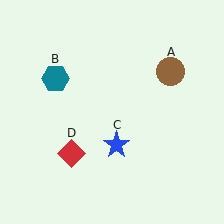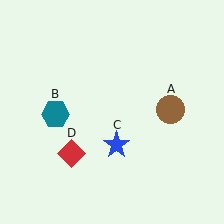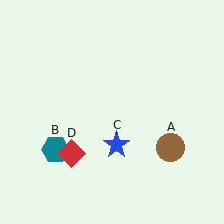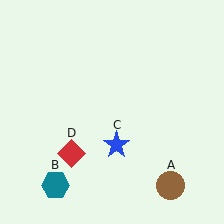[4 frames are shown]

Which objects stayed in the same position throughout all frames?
Blue star (object C) and red diamond (object D) remained stationary.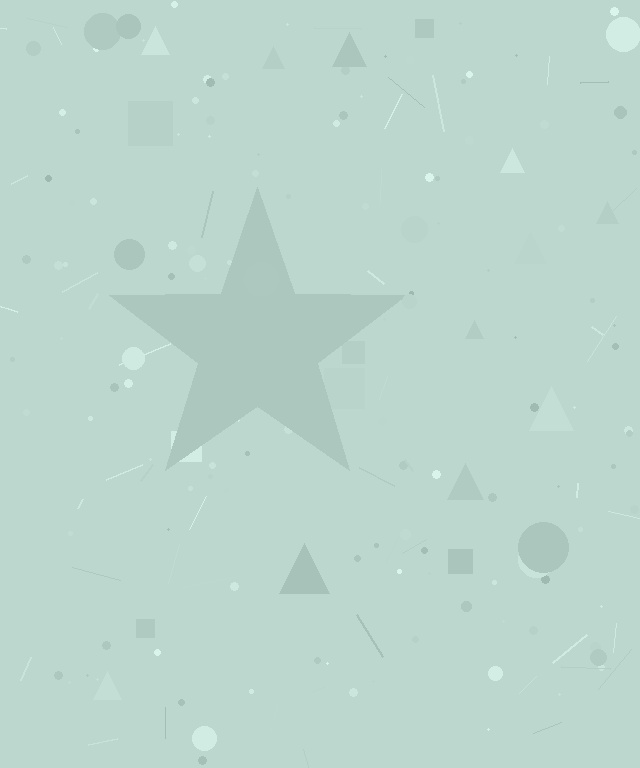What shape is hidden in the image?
A star is hidden in the image.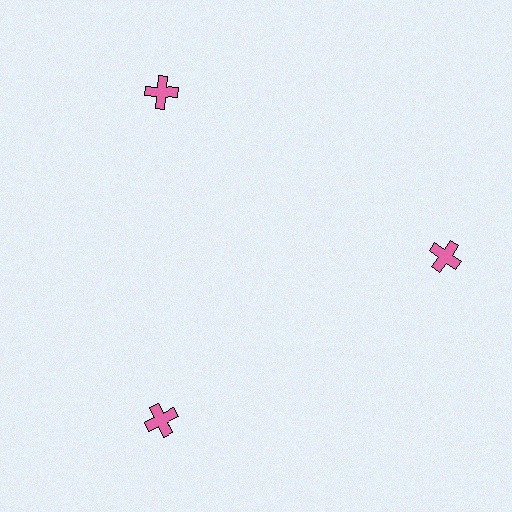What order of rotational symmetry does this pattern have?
This pattern has 3-fold rotational symmetry.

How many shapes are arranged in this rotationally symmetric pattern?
There are 3 shapes, arranged in 3 groups of 1.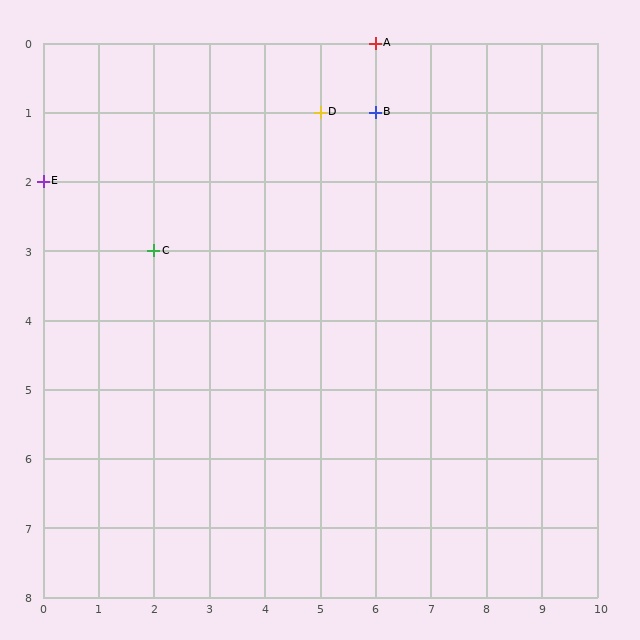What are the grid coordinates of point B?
Point B is at grid coordinates (6, 1).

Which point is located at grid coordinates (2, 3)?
Point C is at (2, 3).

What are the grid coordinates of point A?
Point A is at grid coordinates (6, 0).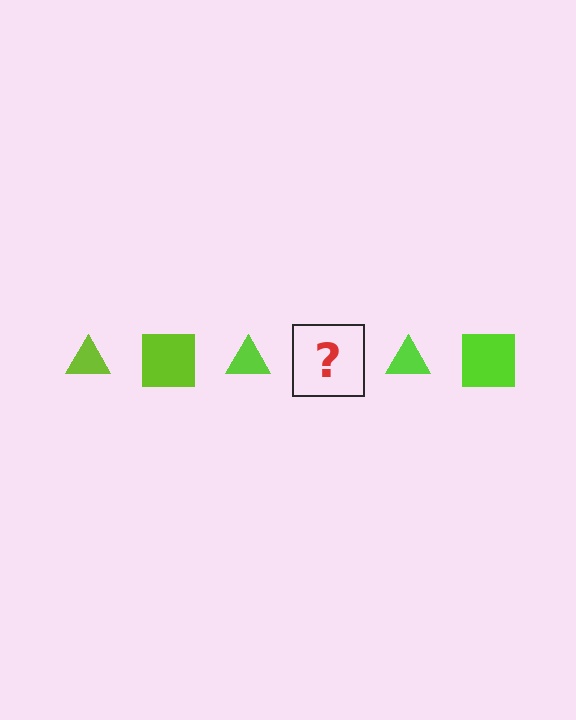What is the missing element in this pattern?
The missing element is a lime square.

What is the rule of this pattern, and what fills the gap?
The rule is that the pattern cycles through triangle, square shapes in lime. The gap should be filled with a lime square.